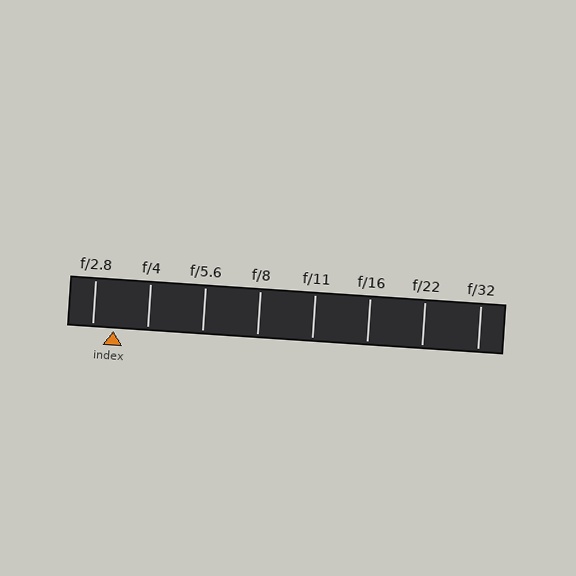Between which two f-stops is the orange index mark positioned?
The index mark is between f/2.8 and f/4.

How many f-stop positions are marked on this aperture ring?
There are 8 f-stop positions marked.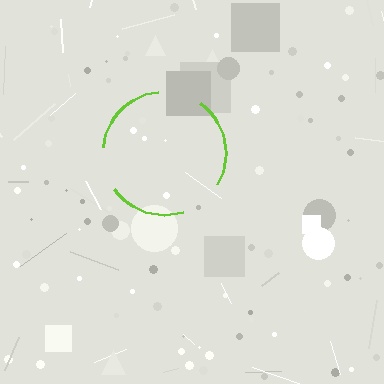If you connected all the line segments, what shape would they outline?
They would outline a circle.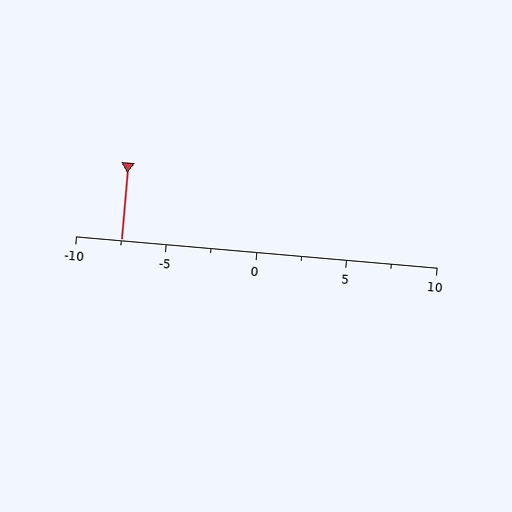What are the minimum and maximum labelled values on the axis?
The axis runs from -10 to 10.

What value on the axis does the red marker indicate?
The marker indicates approximately -7.5.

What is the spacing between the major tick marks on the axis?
The major ticks are spaced 5 apart.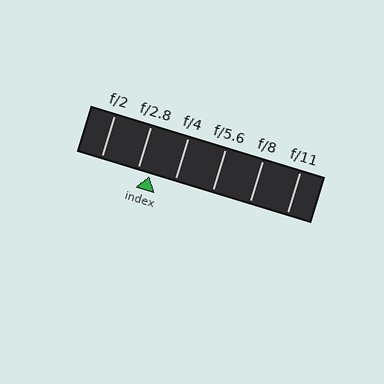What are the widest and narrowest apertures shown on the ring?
The widest aperture shown is f/2 and the narrowest is f/11.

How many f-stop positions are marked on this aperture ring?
There are 6 f-stop positions marked.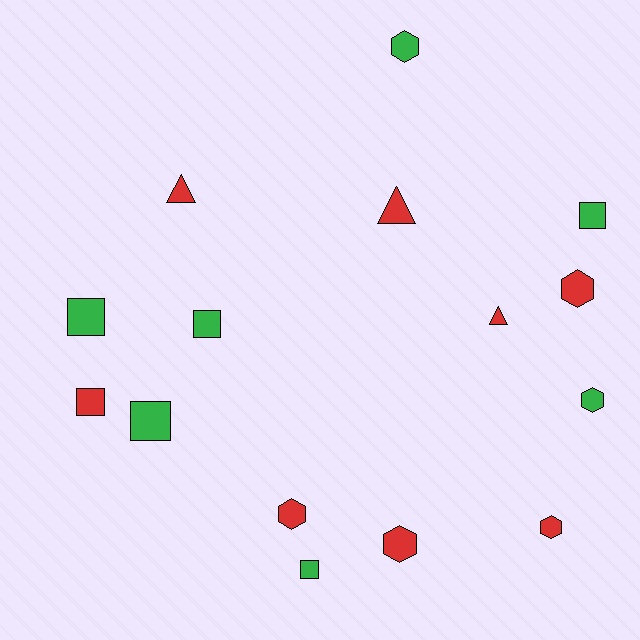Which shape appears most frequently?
Square, with 6 objects.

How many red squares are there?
There is 1 red square.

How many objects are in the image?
There are 15 objects.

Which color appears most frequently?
Red, with 8 objects.